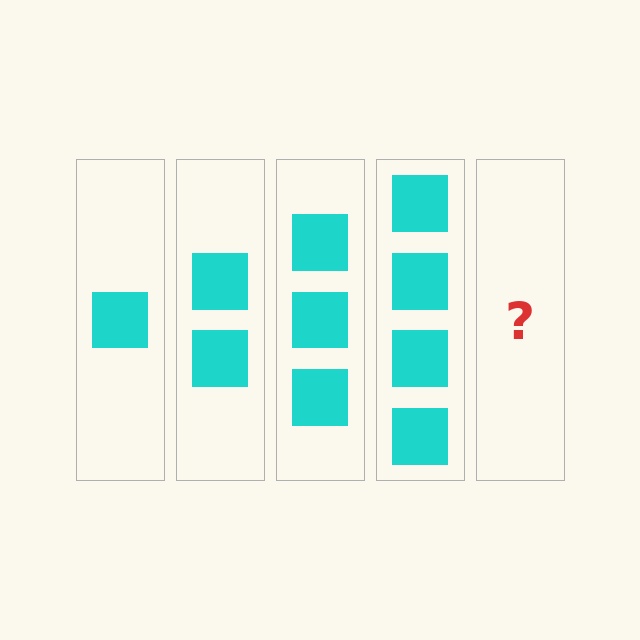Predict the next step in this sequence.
The next step is 5 squares.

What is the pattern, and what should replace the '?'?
The pattern is that each step adds one more square. The '?' should be 5 squares.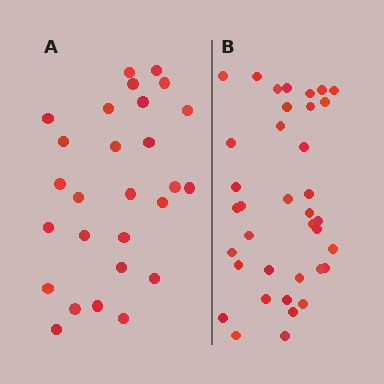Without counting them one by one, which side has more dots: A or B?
Region B (the right region) has more dots.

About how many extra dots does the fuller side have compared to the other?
Region B has roughly 10 or so more dots than region A.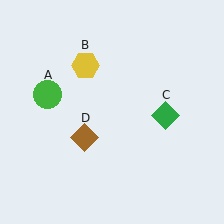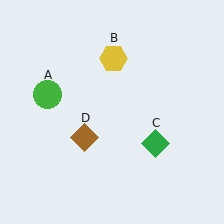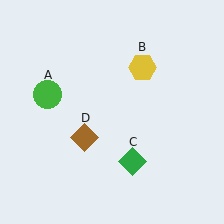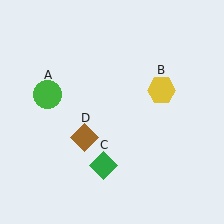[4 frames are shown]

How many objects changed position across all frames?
2 objects changed position: yellow hexagon (object B), green diamond (object C).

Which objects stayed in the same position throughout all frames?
Green circle (object A) and brown diamond (object D) remained stationary.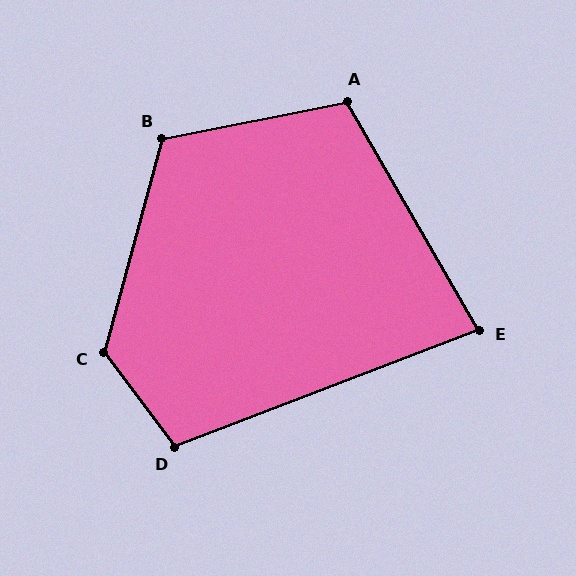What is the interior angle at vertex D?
Approximately 106 degrees (obtuse).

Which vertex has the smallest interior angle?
E, at approximately 81 degrees.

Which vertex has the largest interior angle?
C, at approximately 128 degrees.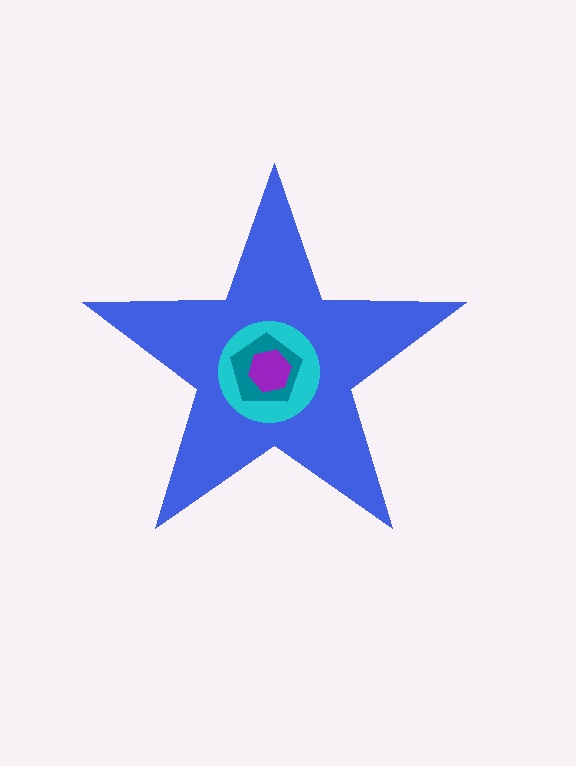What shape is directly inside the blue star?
The cyan circle.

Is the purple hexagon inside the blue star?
Yes.